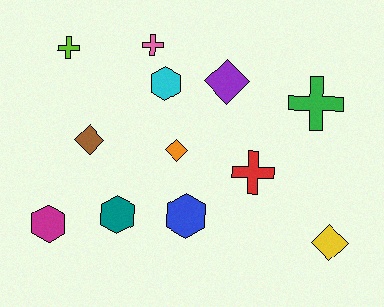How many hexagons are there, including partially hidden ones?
There are 4 hexagons.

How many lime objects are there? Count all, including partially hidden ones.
There is 1 lime object.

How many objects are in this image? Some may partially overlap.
There are 12 objects.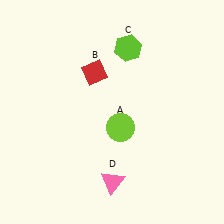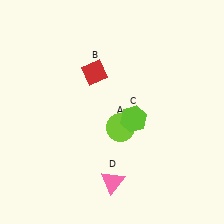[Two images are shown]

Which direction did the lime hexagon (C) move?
The lime hexagon (C) moved down.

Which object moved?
The lime hexagon (C) moved down.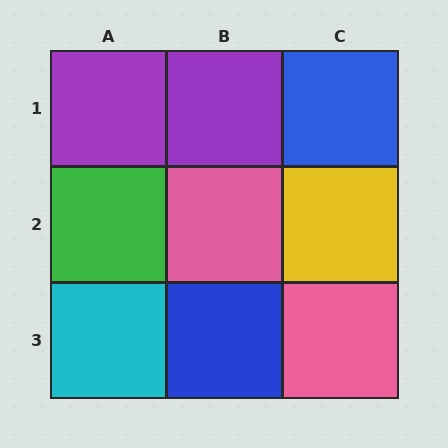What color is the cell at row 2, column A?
Green.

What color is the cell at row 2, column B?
Pink.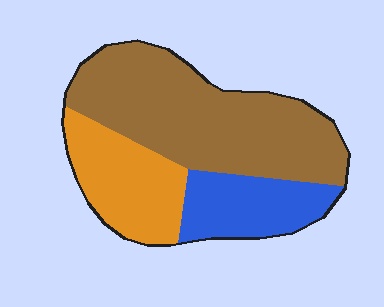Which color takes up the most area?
Brown, at roughly 55%.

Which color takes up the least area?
Blue, at roughly 20%.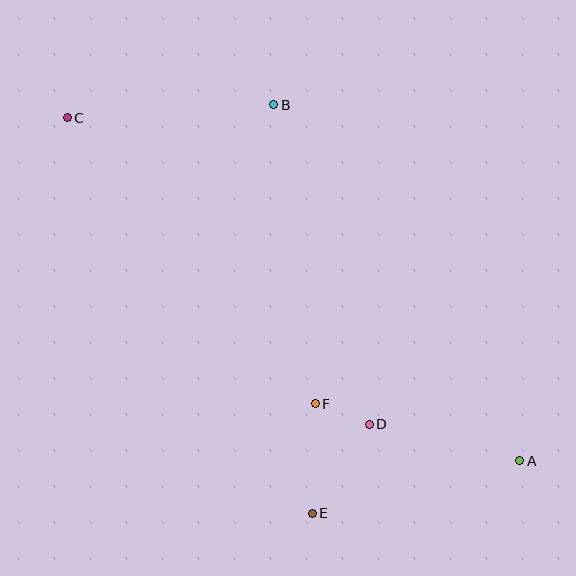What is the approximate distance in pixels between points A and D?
The distance between A and D is approximately 155 pixels.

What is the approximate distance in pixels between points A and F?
The distance between A and F is approximately 212 pixels.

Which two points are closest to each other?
Points D and F are closest to each other.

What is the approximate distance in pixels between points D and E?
The distance between D and E is approximately 106 pixels.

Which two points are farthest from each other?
Points A and C are farthest from each other.